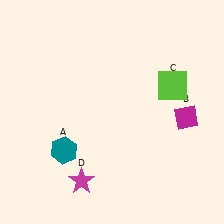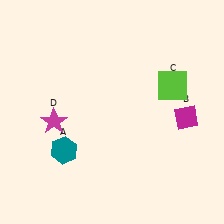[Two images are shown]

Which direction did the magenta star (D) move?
The magenta star (D) moved up.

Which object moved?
The magenta star (D) moved up.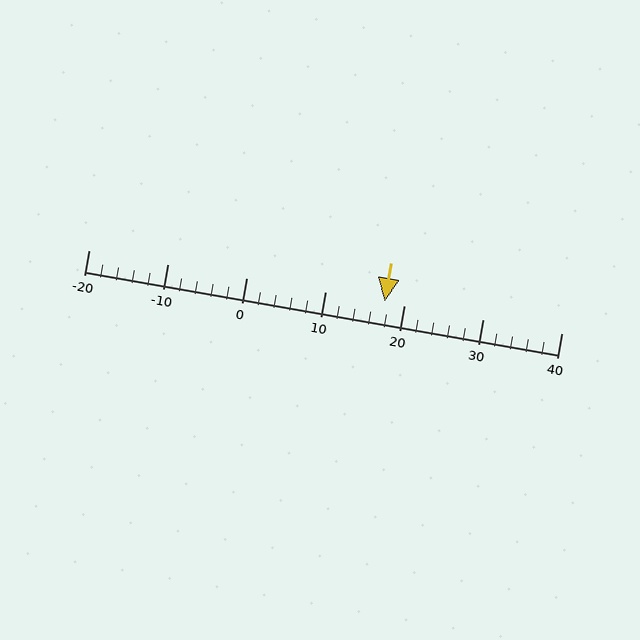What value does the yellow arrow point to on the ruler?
The yellow arrow points to approximately 18.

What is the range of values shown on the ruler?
The ruler shows values from -20 to 40.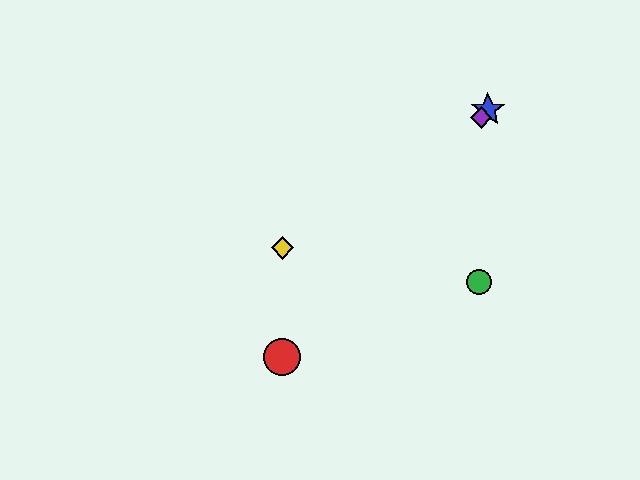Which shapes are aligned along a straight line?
The red circle, the blue star, the purple diamond are aligned along a straight line.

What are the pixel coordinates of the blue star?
The blue star is at (488, 110).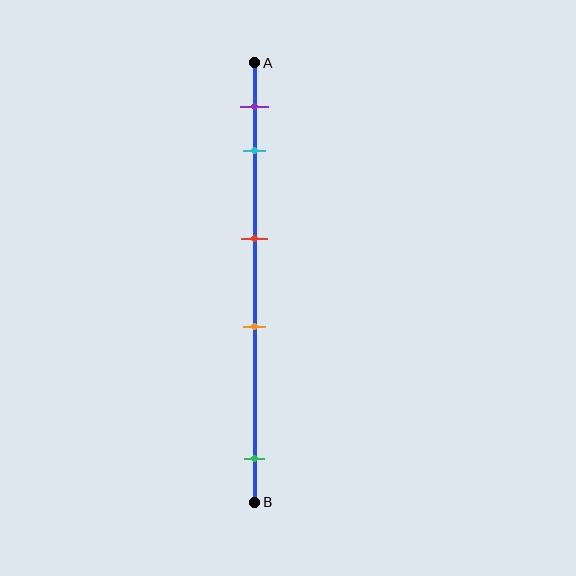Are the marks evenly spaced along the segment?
No, the marks are not evenly spaced.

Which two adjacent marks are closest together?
The purple and cyan marks are the closest adjacent pair.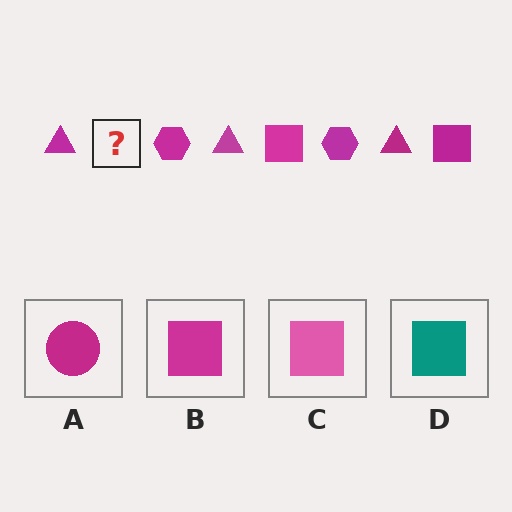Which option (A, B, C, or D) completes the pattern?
B.